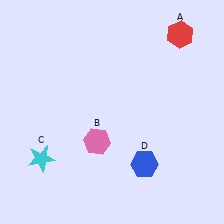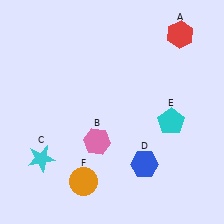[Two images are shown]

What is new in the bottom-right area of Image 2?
A cyan pentagon (E) was added in the bottom-right area of Image 2.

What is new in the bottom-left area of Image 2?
An orange circle (F) was added in the bottom-left area of Image 2.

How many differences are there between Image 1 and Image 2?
There are 2 differences between the two images.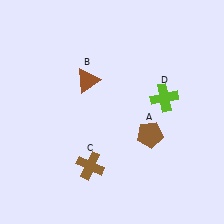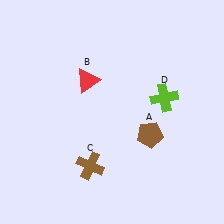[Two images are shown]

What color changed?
The triangle (B) changed from brown in Image 1 to red in Image 2.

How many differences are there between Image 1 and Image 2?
There is 1 difference between the two images.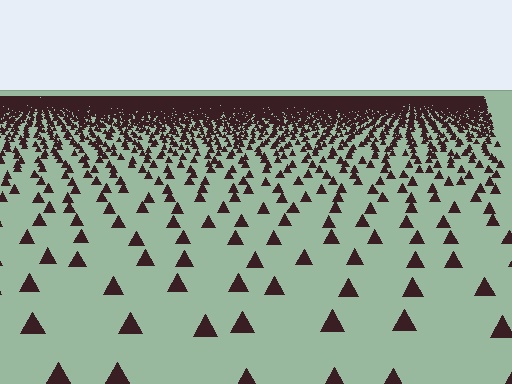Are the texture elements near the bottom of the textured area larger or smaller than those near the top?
Larger. Near the bottom, elements are closer to the viewer and appear at a bigger on-screen size.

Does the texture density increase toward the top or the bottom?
Density increases toward the top.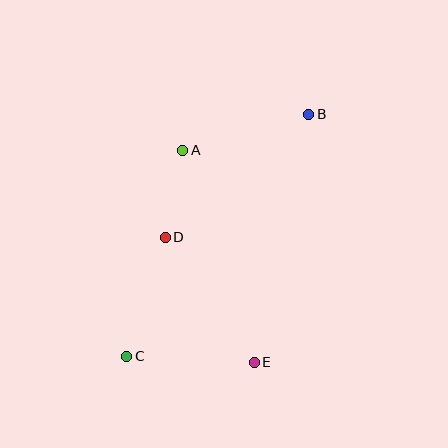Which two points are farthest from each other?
Points B and C are farthest from each other.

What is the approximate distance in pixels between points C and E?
The distance between C and E is approximately 128 pixels.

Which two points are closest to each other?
Points A and D are closest to each other.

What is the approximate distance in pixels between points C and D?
The distance between C and D is approximately 125 pixels.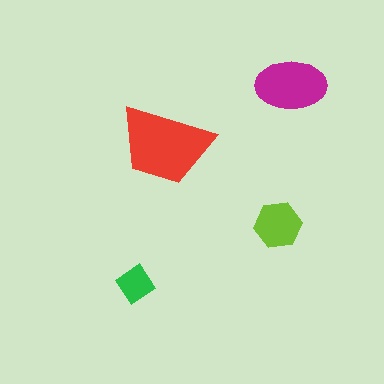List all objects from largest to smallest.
The red trapezoid, the magenta ellipse, the lime hexagon, the green diamond.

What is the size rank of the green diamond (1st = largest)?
4th.